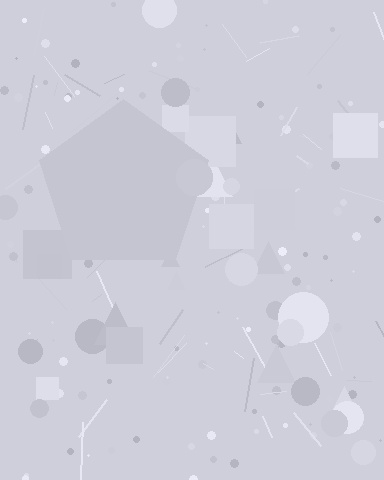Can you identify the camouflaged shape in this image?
The camouflaged shape is a pentagon.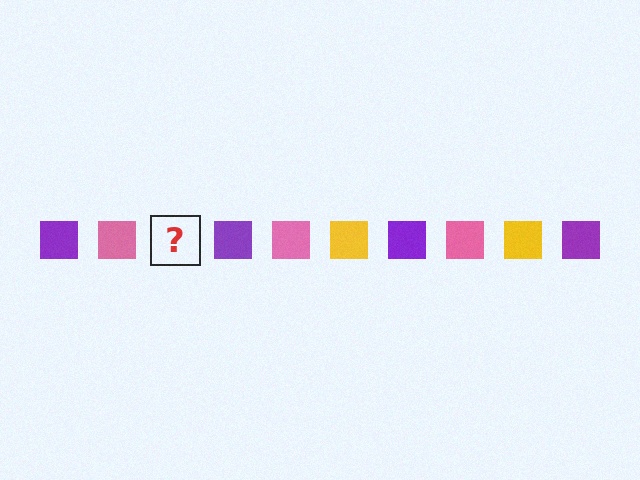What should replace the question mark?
The question mark should be replaced with a yellow square.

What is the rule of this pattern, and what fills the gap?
The rule is that the pattern cycles through purple, pink, yellow squares. The gap should be filled with a yellow square.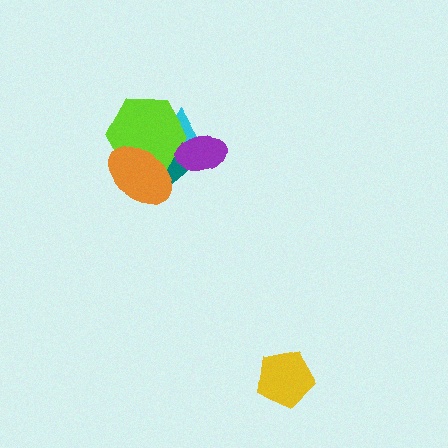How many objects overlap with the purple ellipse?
3 objects overlap with the purple ellipse.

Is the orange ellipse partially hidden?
No, no other shape covers it.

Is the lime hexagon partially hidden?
Yes, it is partially covered by another shape.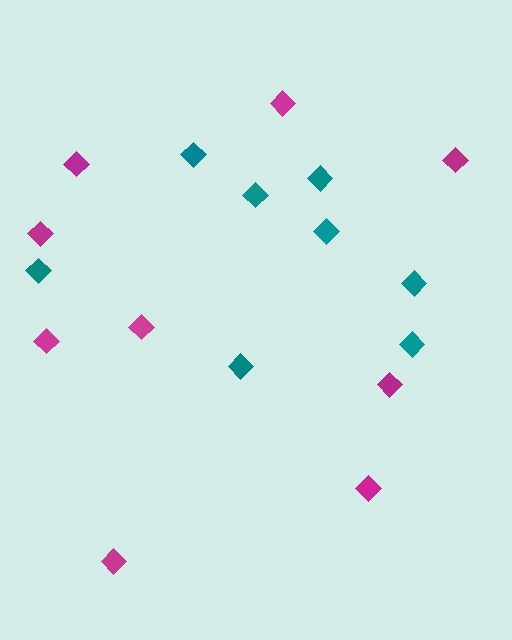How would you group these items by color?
There are 2 groups: one group of magenta diamonds (9) and one group of teal diamonds (8).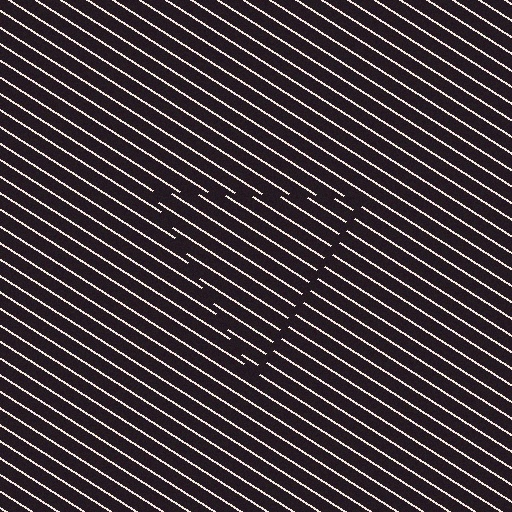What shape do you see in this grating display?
An illusory triangle. The interior of the shape contains the same grating, shifted by half a period — the contour is defined by the phase discontinuity where line-ends from the inner and outer gratings abut.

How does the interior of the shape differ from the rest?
The interior of the shape contains the same grating, shifted by half a period — the contour is defined by the phase discontinuity where line-ends from the inner and outer gratings abut.